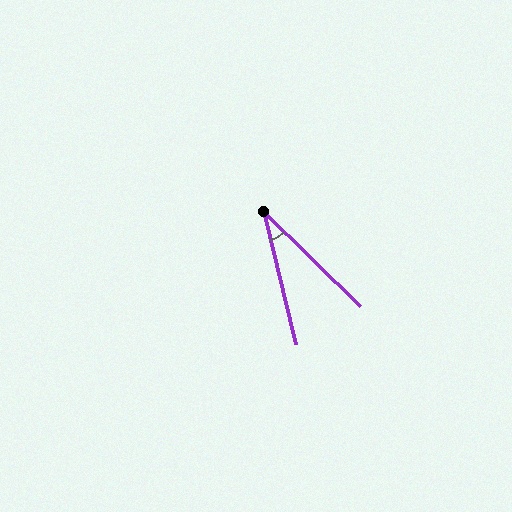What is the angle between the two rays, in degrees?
Approximately 32 degrees.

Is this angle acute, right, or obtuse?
It is acute.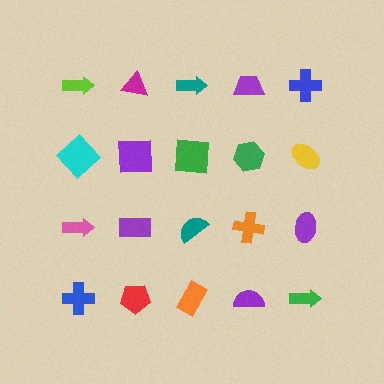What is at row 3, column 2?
A purple rectangle.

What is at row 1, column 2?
A magenta triangle.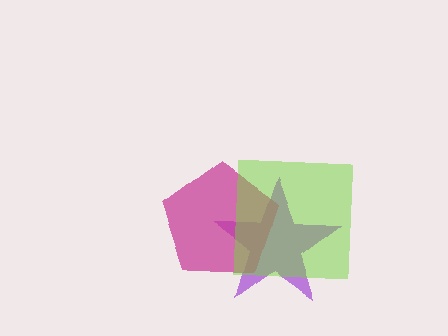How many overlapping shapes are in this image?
There are 3 overlapping shapes in the image.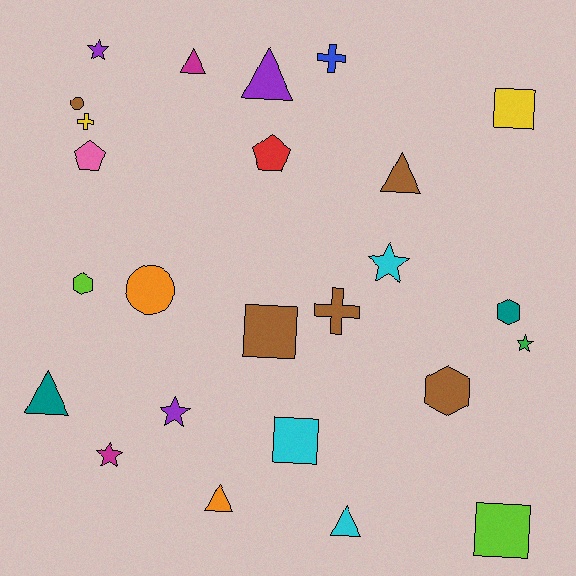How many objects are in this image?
There are 25 objects.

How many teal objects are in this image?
There are 2 teal objects.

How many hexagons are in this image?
There are 3 hexagons.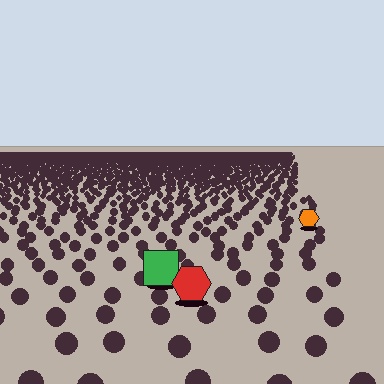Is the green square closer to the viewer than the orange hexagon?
Yes. The green square is closer — you can tell from the texture gradient: the ground texture is coarser near it.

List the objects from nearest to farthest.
From nearest to farthest: the red hexagon, the green square, the orange hexagon.